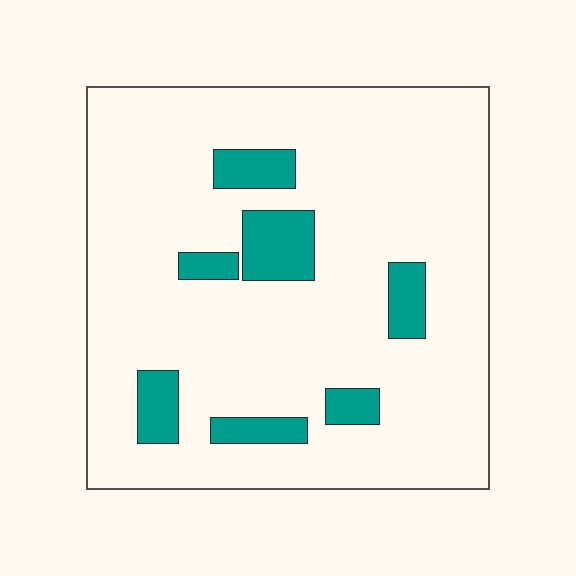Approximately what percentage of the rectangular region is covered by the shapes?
Approximately 15%.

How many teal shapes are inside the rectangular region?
7.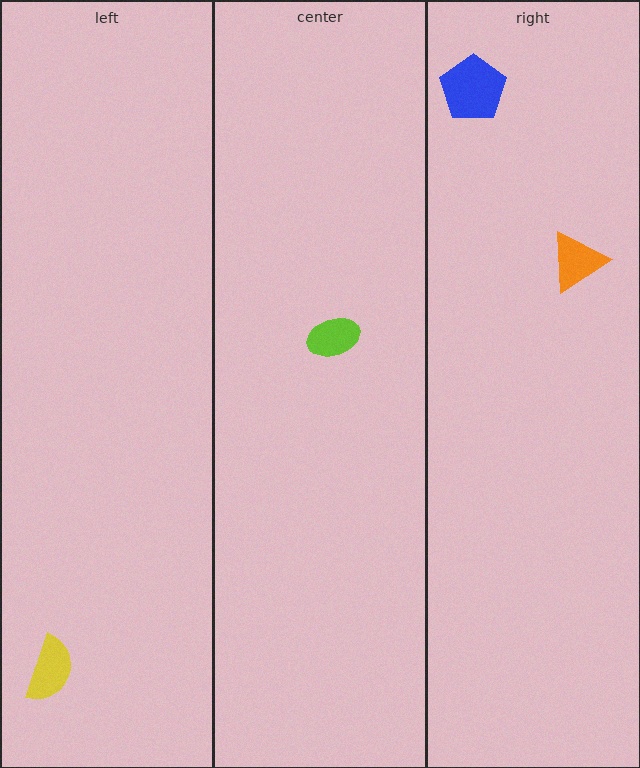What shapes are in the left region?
The yellow semicircle.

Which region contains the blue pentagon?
The right region.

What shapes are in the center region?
The lime ellipse.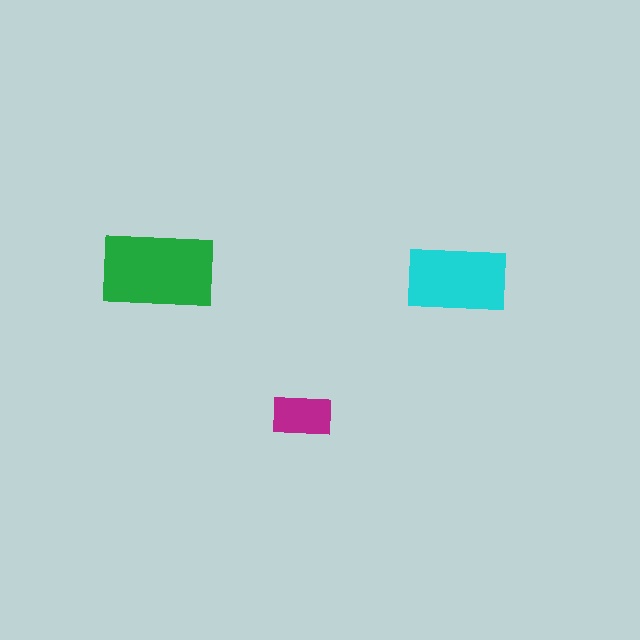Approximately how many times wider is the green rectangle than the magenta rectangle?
About 2 times wider.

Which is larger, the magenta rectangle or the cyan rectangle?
The cyan one.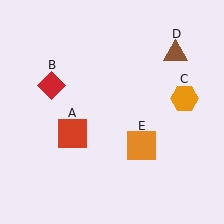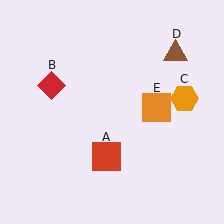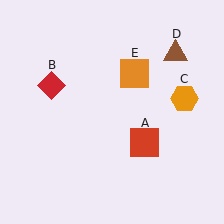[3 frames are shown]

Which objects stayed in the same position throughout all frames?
Red diamond (object B) and orange hexagon (object C) and brown triangle (object D) remained stationary.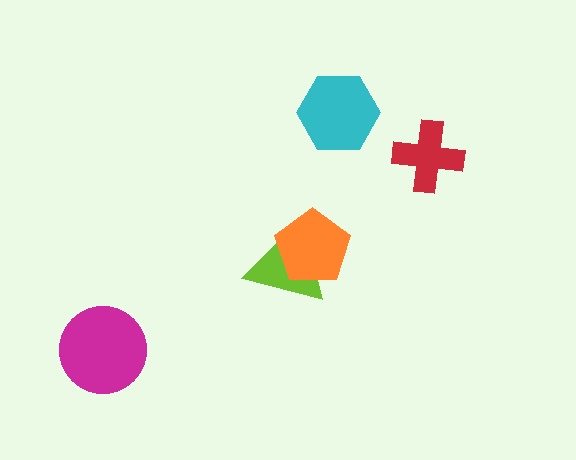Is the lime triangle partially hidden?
Yes, it is partially covered by another shape.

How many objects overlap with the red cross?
0 objects overlap with the red cross.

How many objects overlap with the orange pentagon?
1 object overlaps with the orange pentagon.